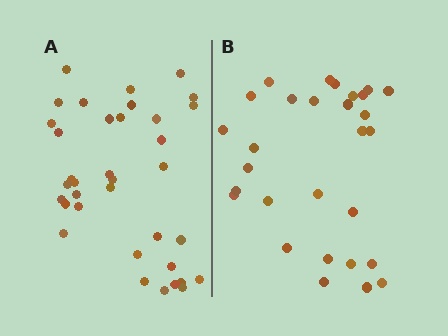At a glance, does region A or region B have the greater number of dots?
Region A (the left region) has more dots.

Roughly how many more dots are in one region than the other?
Region A has roughly 8 or so more dots than region B.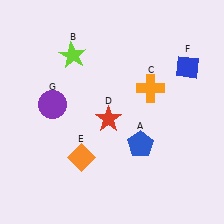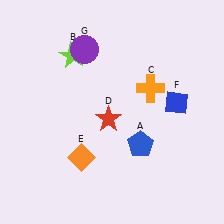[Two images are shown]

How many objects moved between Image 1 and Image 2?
2 objects moved between the two images.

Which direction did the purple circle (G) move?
The purple circle (G) moved up.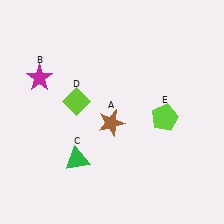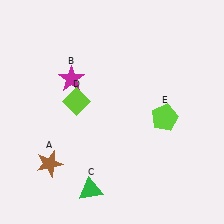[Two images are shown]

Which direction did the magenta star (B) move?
The magenta star (B) moved right.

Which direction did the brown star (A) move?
The brown star (A) moved left.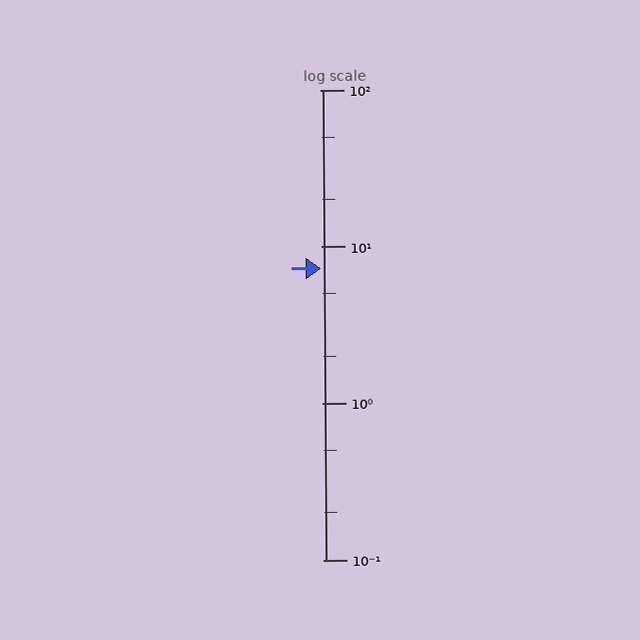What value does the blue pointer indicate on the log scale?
The pointer indicates approximately 7.3.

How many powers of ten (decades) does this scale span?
The scale spans 3 decades, from 0.1 to 100.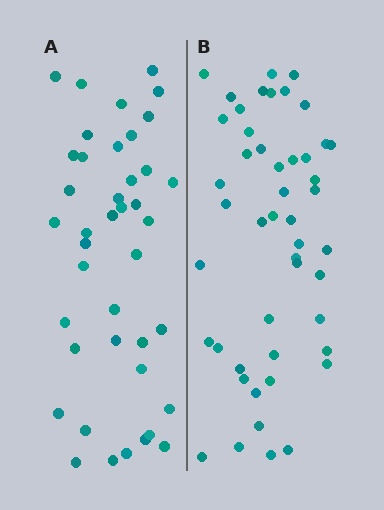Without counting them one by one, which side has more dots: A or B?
Region B (the right region) has more dots.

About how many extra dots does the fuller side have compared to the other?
Region B has roughly 8 or so more dots than region A.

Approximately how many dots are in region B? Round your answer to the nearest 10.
About 50 dots. (The exact count is 48, which rounds to 50.)